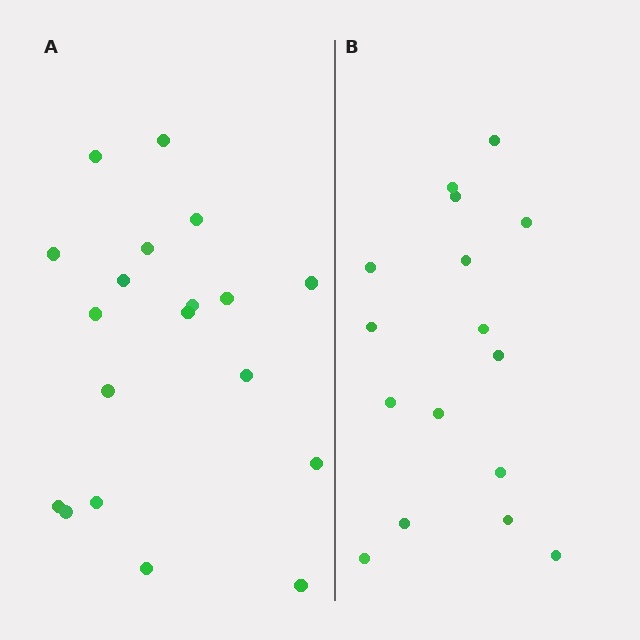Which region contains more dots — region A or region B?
Region A (the left region) has more dots.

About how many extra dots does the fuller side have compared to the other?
Region A has just a few more — roughly 2 or 3 more dots than region B.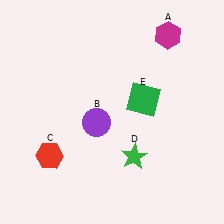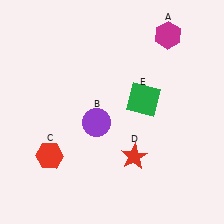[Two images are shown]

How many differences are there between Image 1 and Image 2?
There is 1 difference between the two images.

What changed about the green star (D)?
In Image 1, D is green. In Image 2, it changed to red.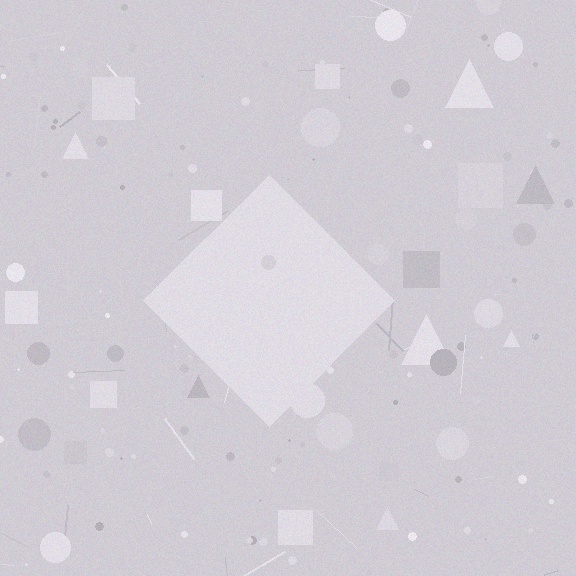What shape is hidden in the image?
A diamond is hidden in the image.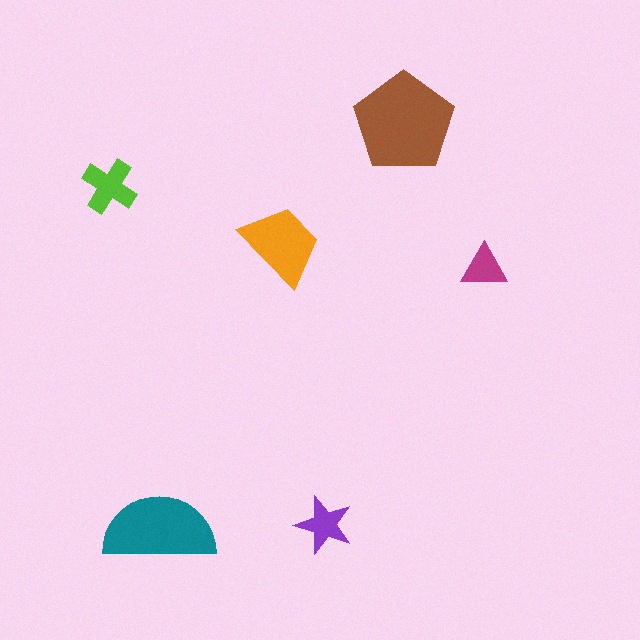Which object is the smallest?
The magenta triangle.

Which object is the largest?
The brown pentagon.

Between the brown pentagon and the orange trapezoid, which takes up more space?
The brown pentagon.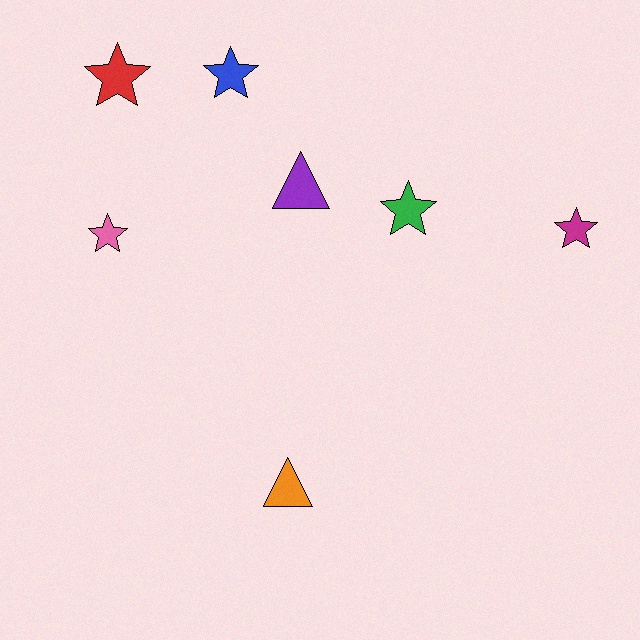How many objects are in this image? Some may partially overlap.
There are 7 objects.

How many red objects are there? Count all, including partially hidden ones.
There is 1 red object.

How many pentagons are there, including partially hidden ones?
There are no pentagons.